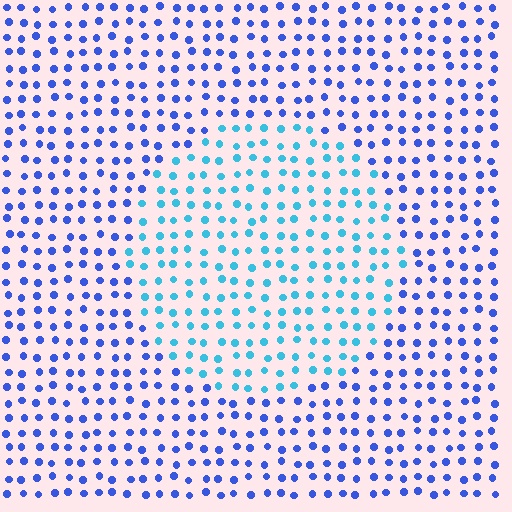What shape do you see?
I see a circle.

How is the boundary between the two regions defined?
The boundary is defined purely by a slight shift in hue (about 39 degrees). Spacing, size, and orientation are identical on both sides.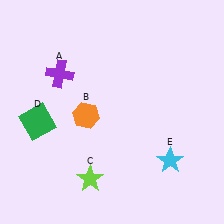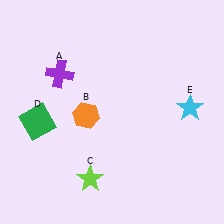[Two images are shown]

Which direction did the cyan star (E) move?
The cyan star (E) moved up.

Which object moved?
The cyan star (E) moved up.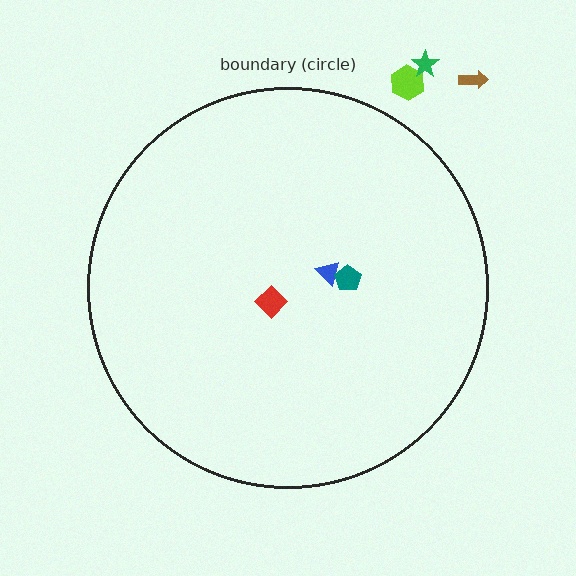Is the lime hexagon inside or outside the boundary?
Outside.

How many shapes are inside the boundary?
3 inside, 3 outside.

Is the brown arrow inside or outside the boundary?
Outside.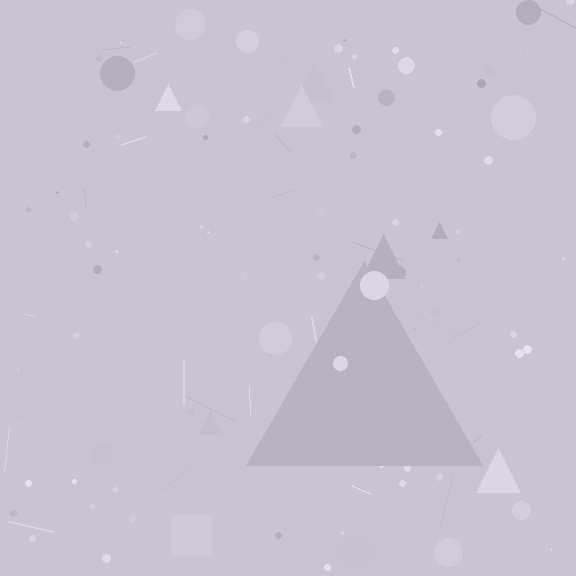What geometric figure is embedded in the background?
A triangle is embedded in the background.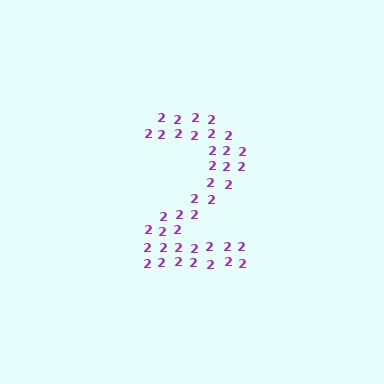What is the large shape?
The large shape is the digit 2.